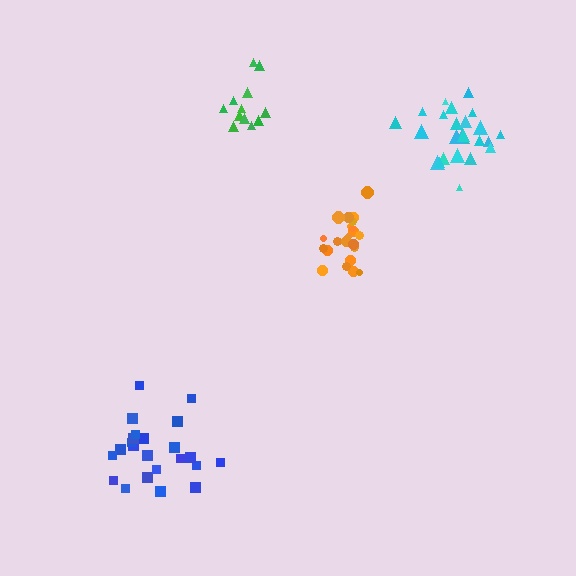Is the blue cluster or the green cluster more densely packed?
Green.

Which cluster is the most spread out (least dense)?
Blue.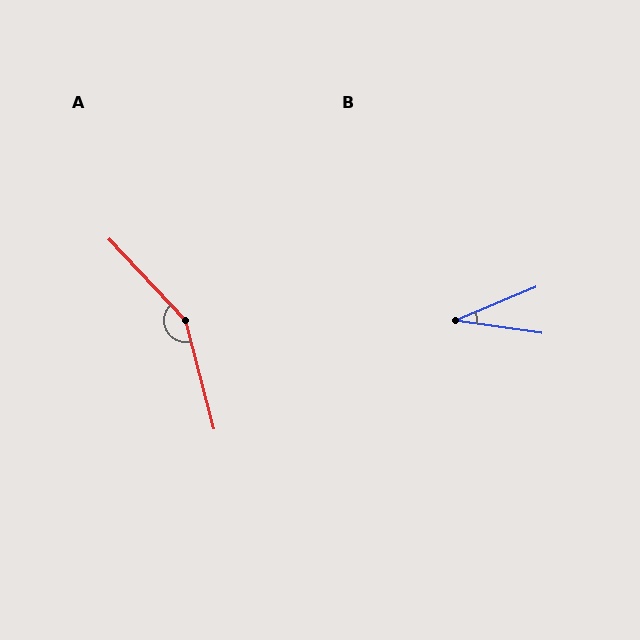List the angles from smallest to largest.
B (30°), A (152°).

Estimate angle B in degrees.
Approximately 30 degrees.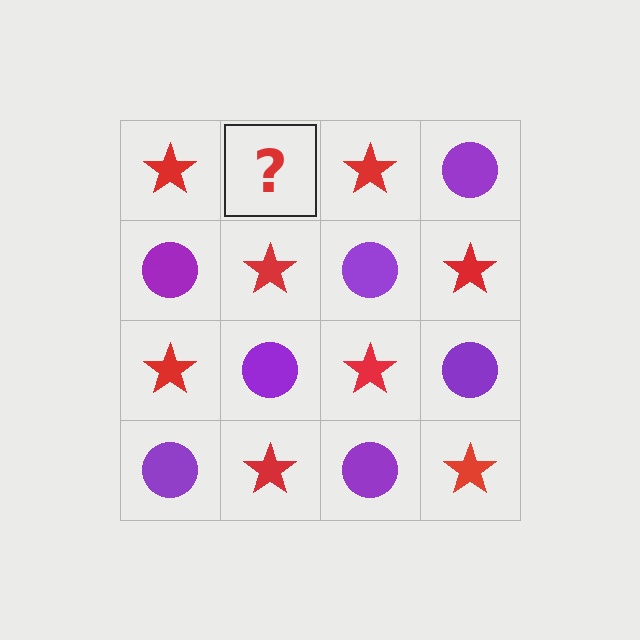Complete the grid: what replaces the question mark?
The question mark should be replaced with a purple circle.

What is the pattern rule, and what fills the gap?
The rule is that it alternates red star and purple circle in a checkerboard pattern. The gap should be filled with a purple circle.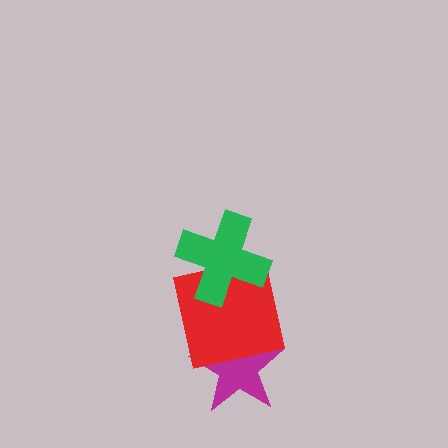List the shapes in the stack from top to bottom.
From top to bottom: the green cross, the red square, the magenta star.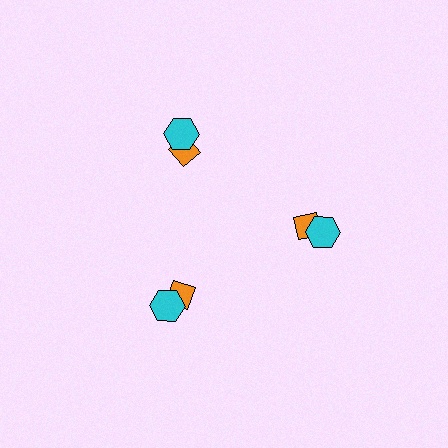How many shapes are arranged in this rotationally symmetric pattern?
There are 6 shapes, arranged in 3 groups of 2.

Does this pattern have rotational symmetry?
Yes, this pattern has 3-fold rotational symmetry. It looks the same after rotating 120 degrees around the center.